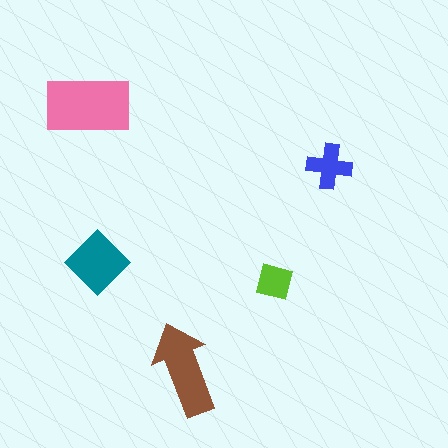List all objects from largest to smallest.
The pink rectangle, the brown arrow, the teal diamond, the blue cross, the lime square.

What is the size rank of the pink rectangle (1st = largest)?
1st.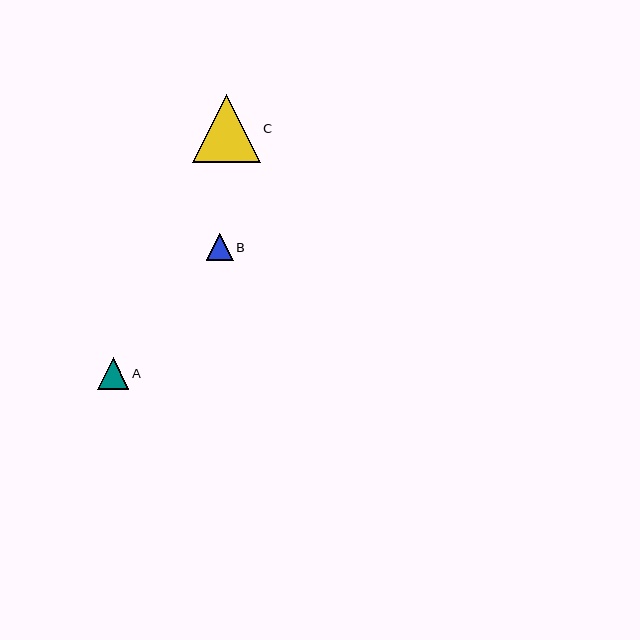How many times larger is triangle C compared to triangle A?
Triangle C is approximately 2.1 times the size of triangle A.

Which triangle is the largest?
Triangle C is the largest with a size of approximately 68 pixels.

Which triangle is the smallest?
Triangle B is the smallest with a size of approximately 27 pixels.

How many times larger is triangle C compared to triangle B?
Triangle C is approximately 2.5 times the size of triangle B.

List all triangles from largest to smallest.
From largest to smallest: C, A, B.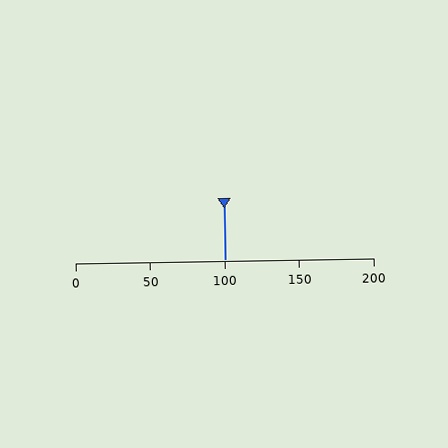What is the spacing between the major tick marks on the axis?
The major ticks are spaced 50 apart.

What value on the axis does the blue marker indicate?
The marker indicates approximately 100.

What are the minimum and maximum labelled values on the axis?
The axis runs from 0 to 200.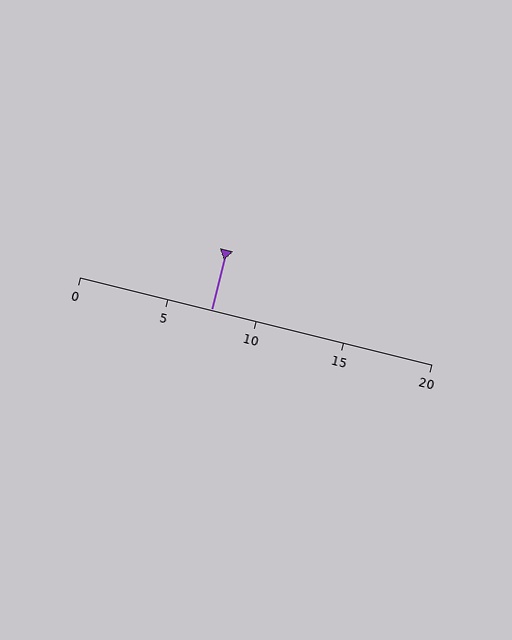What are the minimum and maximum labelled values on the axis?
The axis runs from 0 to 20.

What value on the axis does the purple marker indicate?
The marker indicates approximately 7.5.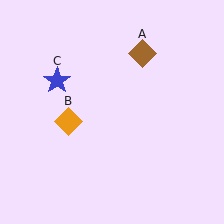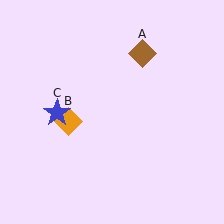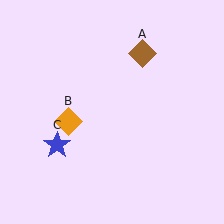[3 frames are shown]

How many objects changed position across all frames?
1 object changed position: blue star (object C).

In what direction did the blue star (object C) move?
The blue star (object C) moved down.